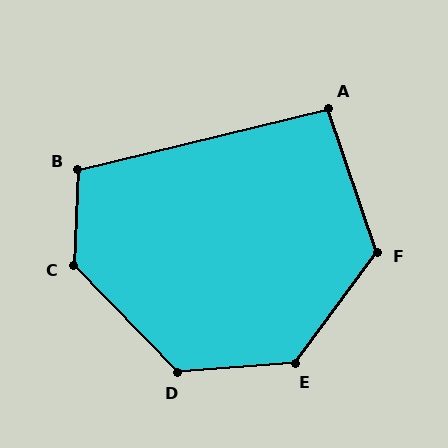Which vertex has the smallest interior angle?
A, at approximately 95 degrees.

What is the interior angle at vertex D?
Approximately 129 degrees (obtuse).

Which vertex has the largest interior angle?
C, at approximately 134 degrees.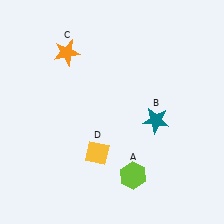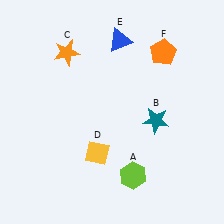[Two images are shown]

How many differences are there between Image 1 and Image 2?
There are 2 differences between the two images.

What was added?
A blue triangle (E), an orange pentagon (F) were added in Image 2.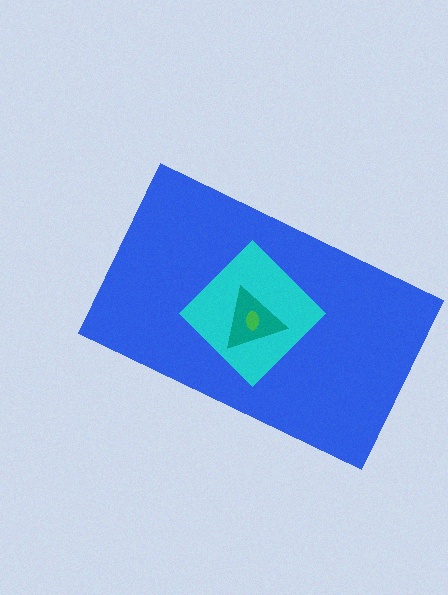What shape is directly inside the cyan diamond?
The teal triangle.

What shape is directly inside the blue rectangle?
The cyan diamond.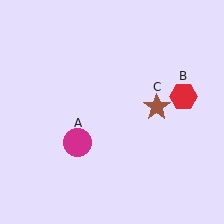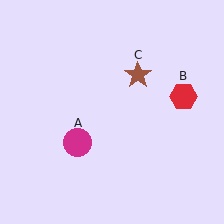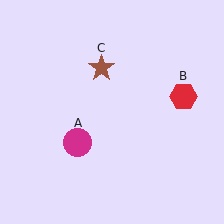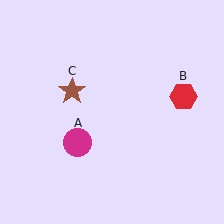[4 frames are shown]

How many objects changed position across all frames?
1 object changed position: brown star (object C).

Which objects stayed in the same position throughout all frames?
Magenta circle (object A) and red hexagon (object B) remained stationary.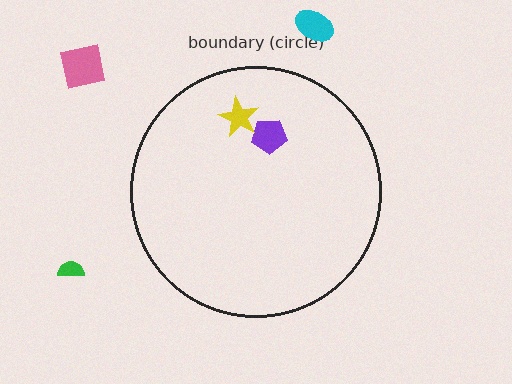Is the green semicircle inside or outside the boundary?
Outside.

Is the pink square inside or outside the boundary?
Outside.